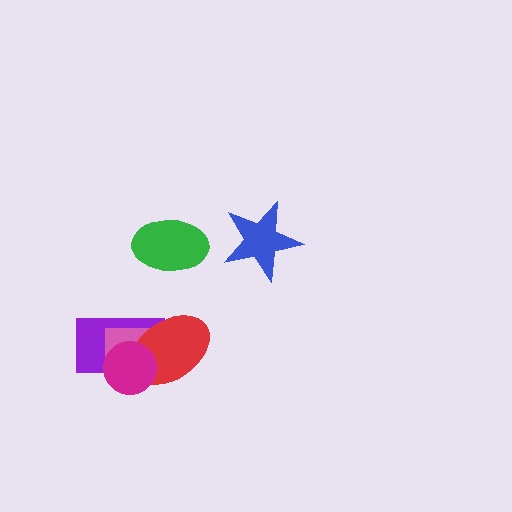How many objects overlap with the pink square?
3 objects overlap with the pink square.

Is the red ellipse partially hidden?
Yes, it is partially covered by another shape.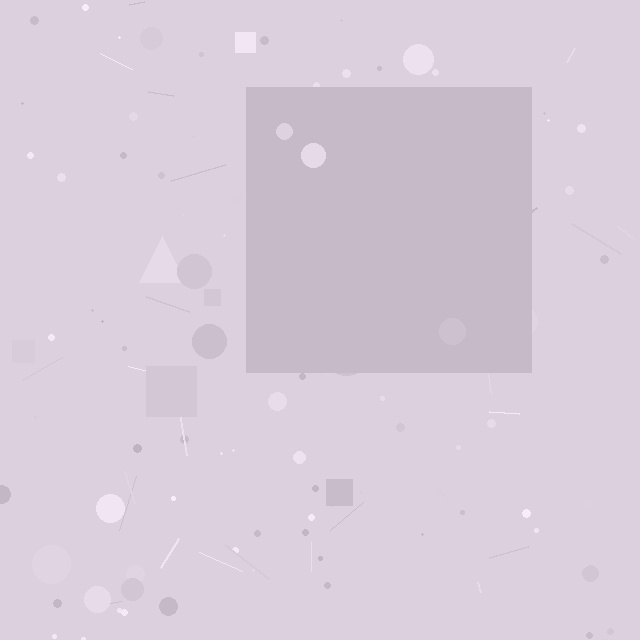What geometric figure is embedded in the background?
A square is embedded in the background.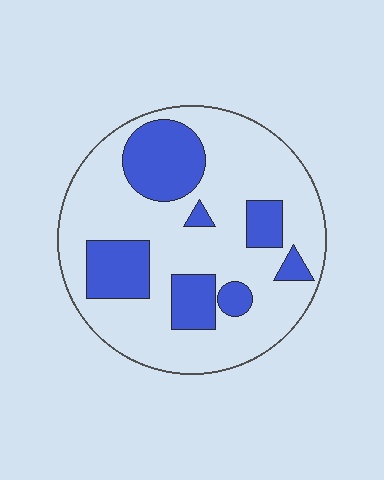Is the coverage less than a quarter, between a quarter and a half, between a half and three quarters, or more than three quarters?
Between a quarter and a half.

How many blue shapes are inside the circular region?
7.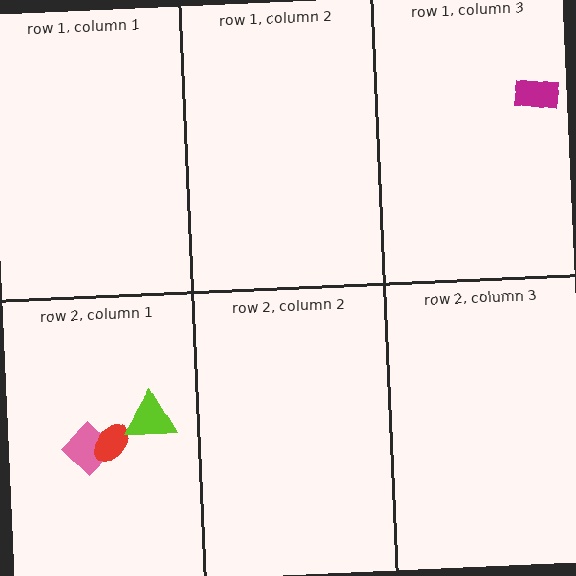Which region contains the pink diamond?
The row 2, column 1 region.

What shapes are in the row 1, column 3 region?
The magenta rectangle.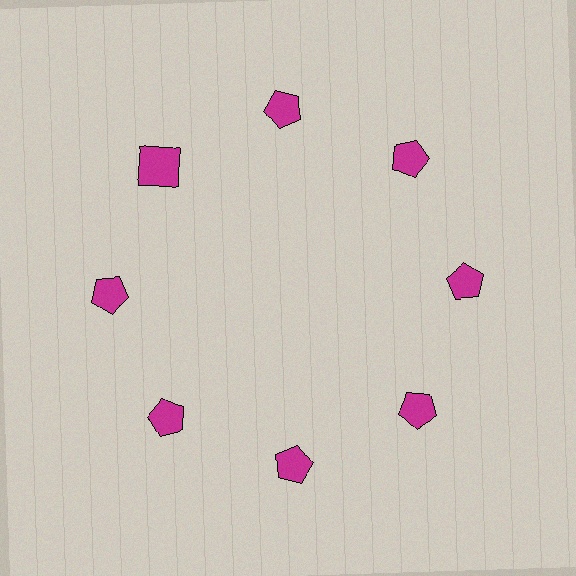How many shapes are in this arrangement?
There are 8 shapes arranged in a ring pattern.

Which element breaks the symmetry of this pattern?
The magenta square at roughly the 10 o'clock position breaks the symmetry. All other shapes are magenta pentagons.